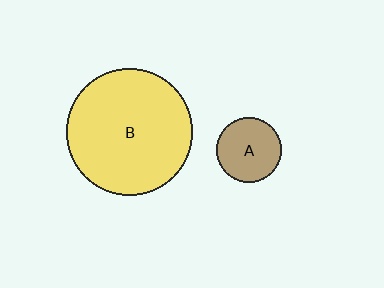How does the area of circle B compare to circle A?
Approximately 3.8 times.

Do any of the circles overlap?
No, none of the circles overlap.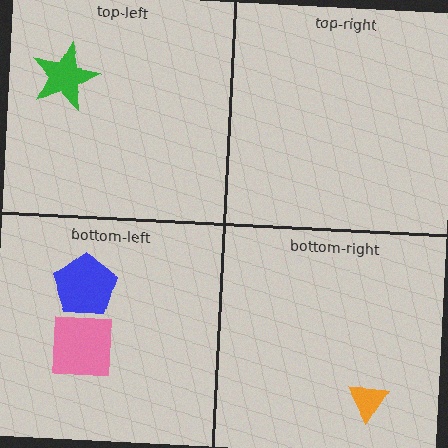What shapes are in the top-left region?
The green star.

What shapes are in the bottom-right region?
The orange triangle.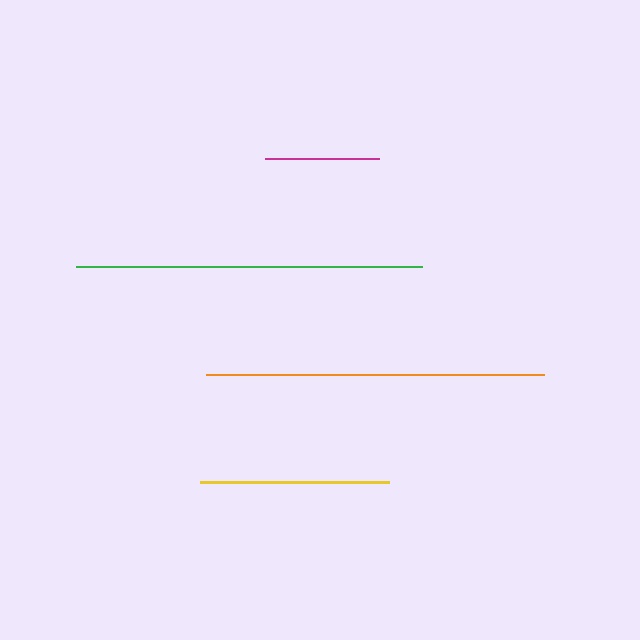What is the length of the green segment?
The green segment is approximately 345 pixels long.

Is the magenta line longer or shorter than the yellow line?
The yellow line is longer than the magenta line.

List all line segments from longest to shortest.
From longest to shortest: green, orange, yellow, magenta.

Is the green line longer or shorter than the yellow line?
The green line is longer than the yellow line.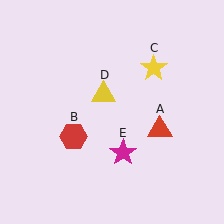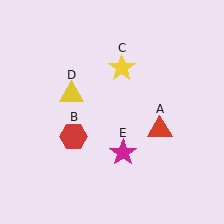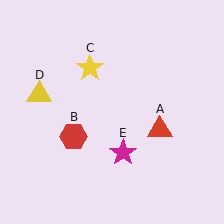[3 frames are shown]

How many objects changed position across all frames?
2 objects changed position: yellow star (object C), yellow triangle (object D).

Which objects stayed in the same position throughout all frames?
Red triangle (object A) and red hexagon (object B) and magenta star (object E) remained stationary.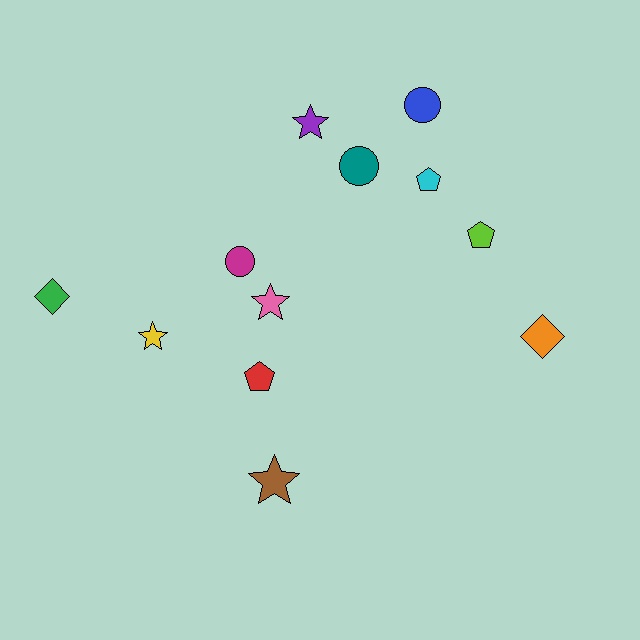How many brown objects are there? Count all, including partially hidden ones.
There is 1 brown object.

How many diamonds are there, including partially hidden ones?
There are 2 diamonds.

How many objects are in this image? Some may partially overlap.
There are 12 objects.